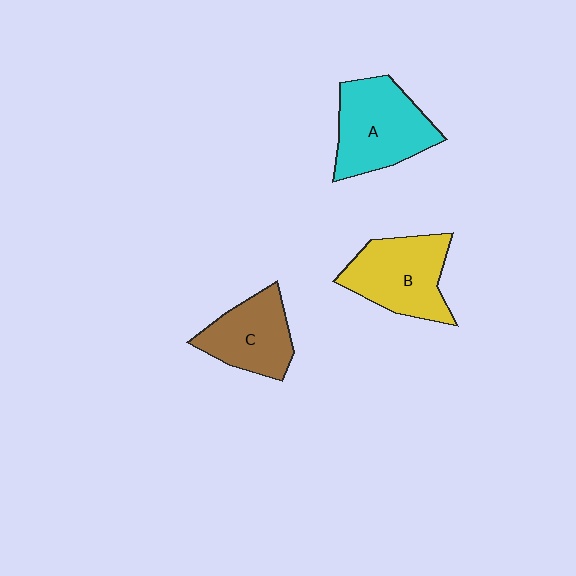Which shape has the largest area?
Shape A (cyan).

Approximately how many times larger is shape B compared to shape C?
Approximately 1.2 times.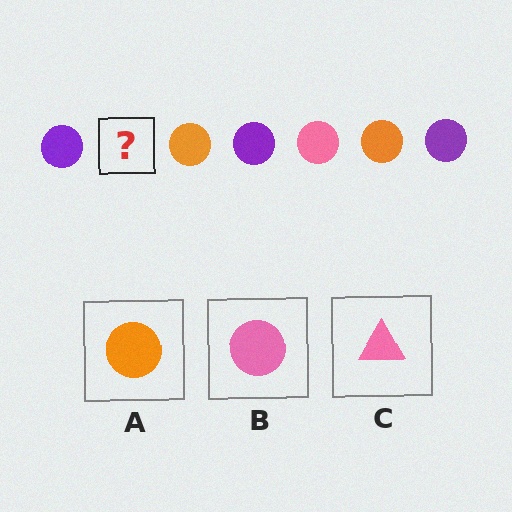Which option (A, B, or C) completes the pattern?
B.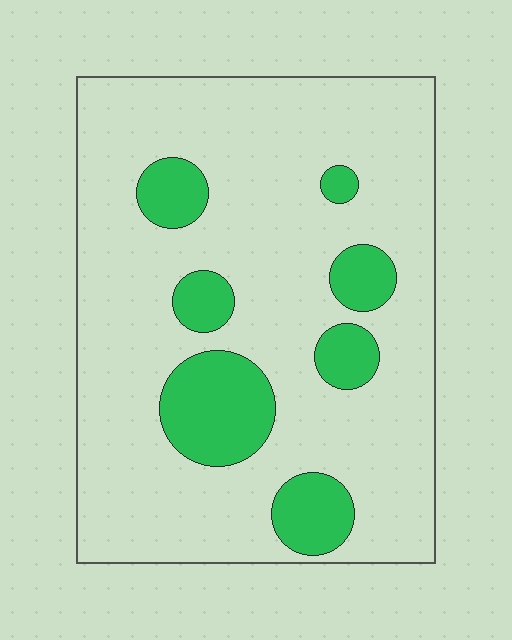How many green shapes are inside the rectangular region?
7.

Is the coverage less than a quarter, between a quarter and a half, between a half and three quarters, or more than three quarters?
Less than a quarter.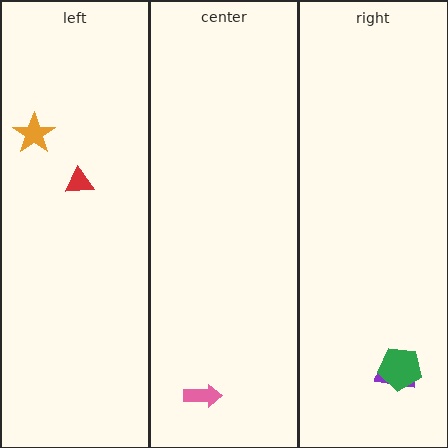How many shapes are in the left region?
2.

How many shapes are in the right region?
2.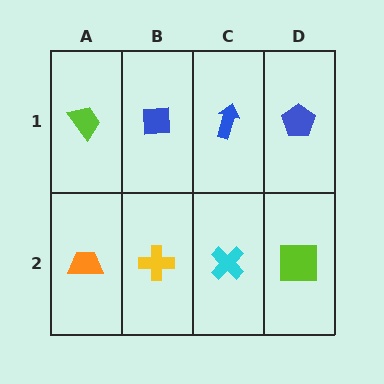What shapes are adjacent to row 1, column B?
A yellow cross (row 2, column B), a lime trapezoid (row 1, column A), a blue arrow (row 1, column C).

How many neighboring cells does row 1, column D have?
2.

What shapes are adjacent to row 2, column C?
A blue arrow (row 1, column C), a yellow cross (row 2, column B), a lime square (row 2, column D).